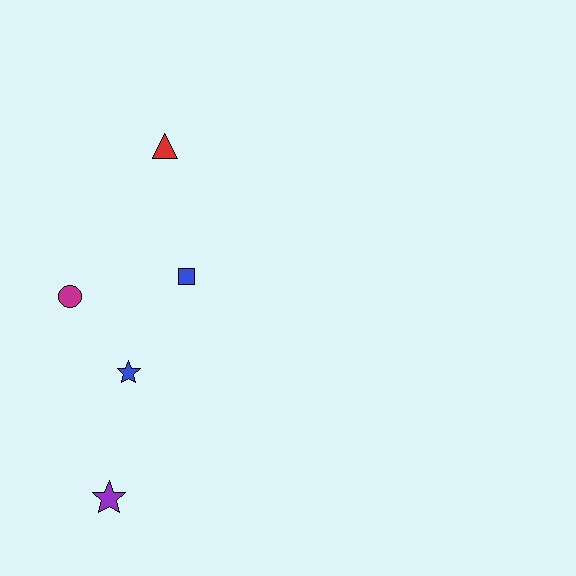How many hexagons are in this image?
There are no hexagons.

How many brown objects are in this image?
There are no brown objects.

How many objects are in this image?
There are 5 objects.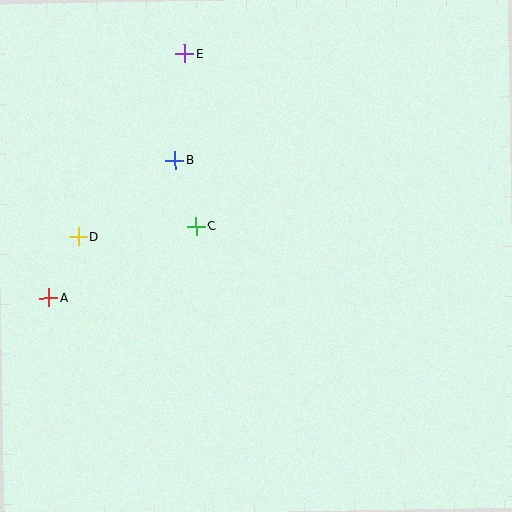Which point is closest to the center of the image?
Point C at (196, 226) is closest to the center.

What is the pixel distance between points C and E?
The distance between C and E is 173 pixels.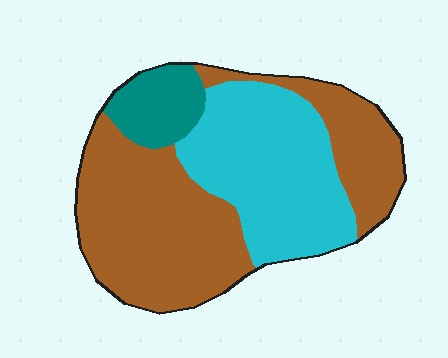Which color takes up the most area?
Brown, at roughly 55%.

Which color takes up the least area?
Teal, at roughly 10%.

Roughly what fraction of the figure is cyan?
Cyan covers roughly 35% of the figure.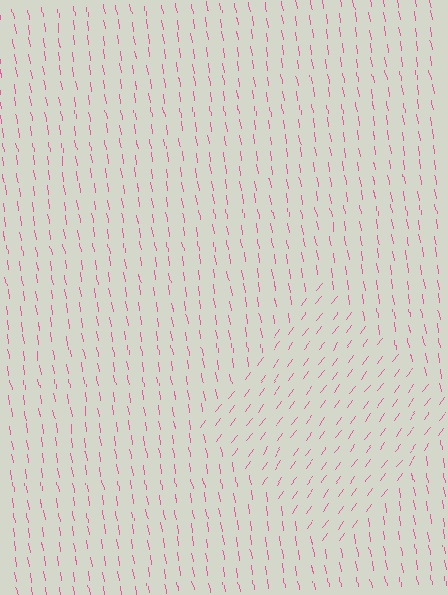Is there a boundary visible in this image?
Yes, there is a texture boundary formed by a change in line orientation.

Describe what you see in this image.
The image is filled with small pink line segments. A diamond region in the image has lines oriented differently from the surrounding lines, creating a visible texture boundary.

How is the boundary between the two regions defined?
The boundary is defined purely by a change in line orientation (approximately 45 degrees difference). All lines are the same color and thickness.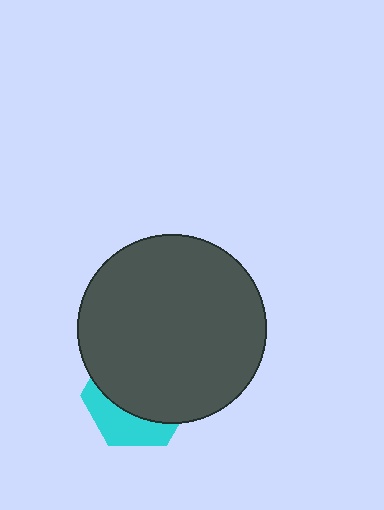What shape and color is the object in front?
The object in front is a dark gray circle.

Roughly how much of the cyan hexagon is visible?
A small part of it is visible (roughly 32%).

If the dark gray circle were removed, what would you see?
You would see the complete cyan hexagon.